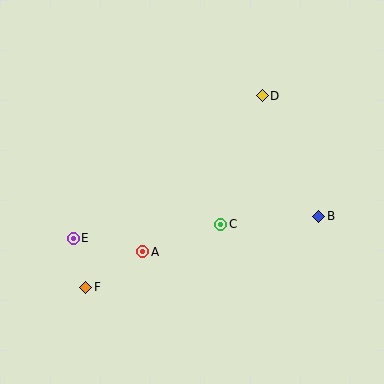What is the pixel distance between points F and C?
The distance between F and C is 149 pixels.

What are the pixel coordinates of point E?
Point E is at (73, 238).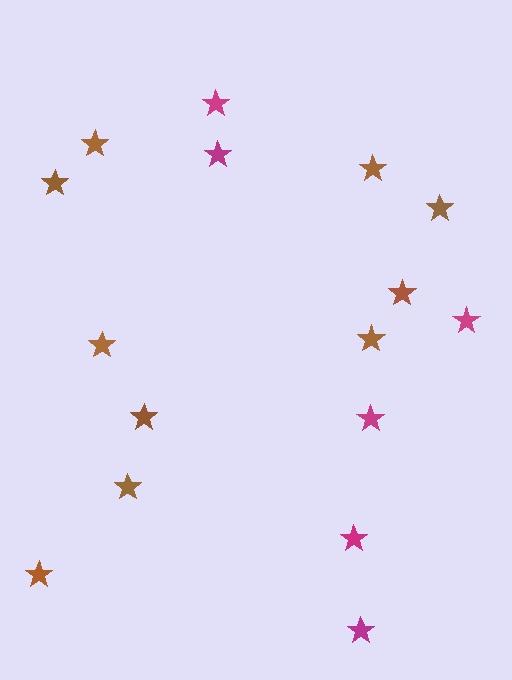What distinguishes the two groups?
There are 2 groups: one group of magenta stars (6) and one group of brown stars (10).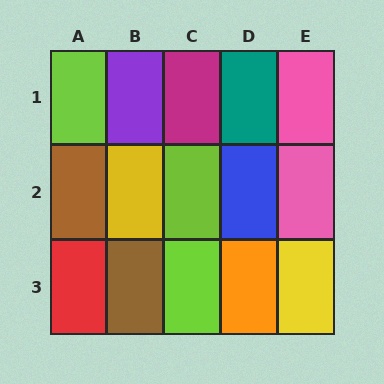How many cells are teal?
1 cell is teal.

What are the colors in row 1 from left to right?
Lime, purple, magenta, teal, pink.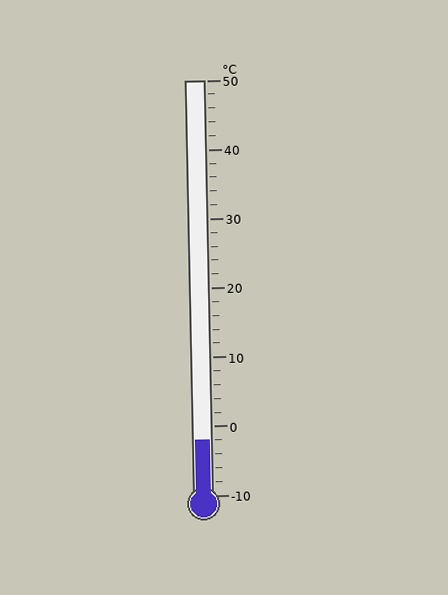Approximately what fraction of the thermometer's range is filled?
The thermometer is filled to approximately 15% of its range.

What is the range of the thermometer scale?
The thermometer scale ranges from -10°C to 50°C.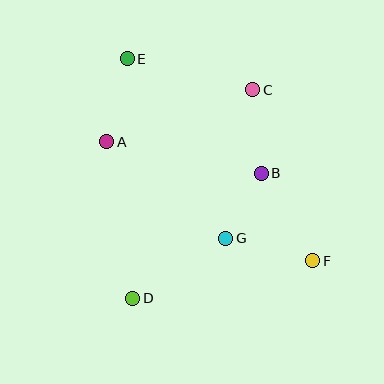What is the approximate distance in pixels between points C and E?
The distance between C and E is approximately 129 pixels.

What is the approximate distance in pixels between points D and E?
The distance between D and E is approximately 239 pixels.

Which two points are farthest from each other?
Points E and F are farthest from each other.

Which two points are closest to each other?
Points B and G are closest to each other.